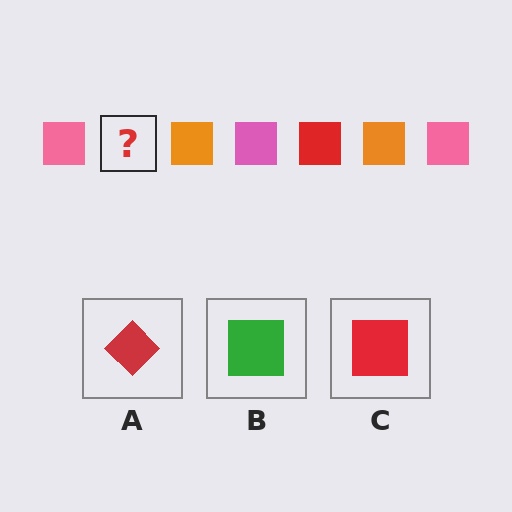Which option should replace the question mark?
Option C.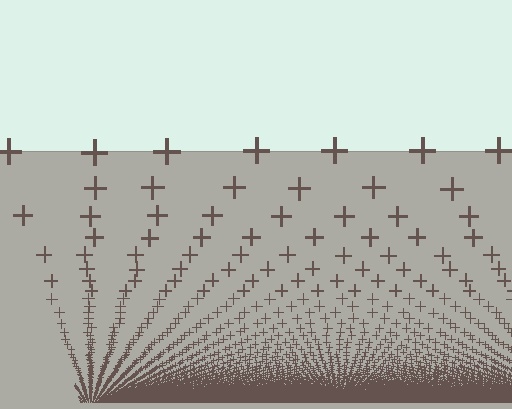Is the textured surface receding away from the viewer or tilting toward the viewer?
The surface appears to tilt toward the viewer. Texture elements get larger and sparser toward the top.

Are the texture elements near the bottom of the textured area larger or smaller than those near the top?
Smaller. The gradient is inverted — elements near the bottom are smaller and denser.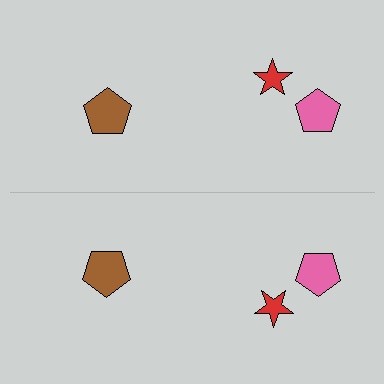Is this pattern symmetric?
Yes, this pattern has bilateral (reflection) symmetry.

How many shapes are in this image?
There are 6 shapes in this image.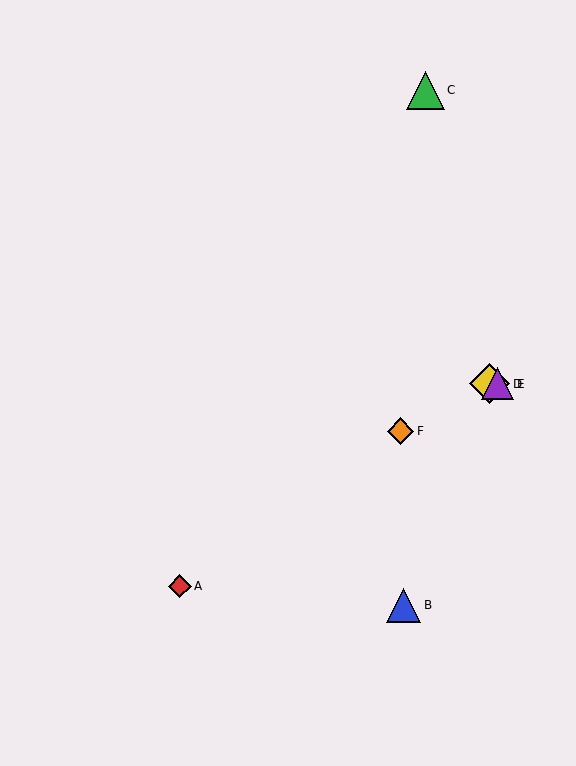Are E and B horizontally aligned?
No, E is at y≈384 and B is at y≈605.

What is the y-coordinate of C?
Object C is at y≈90.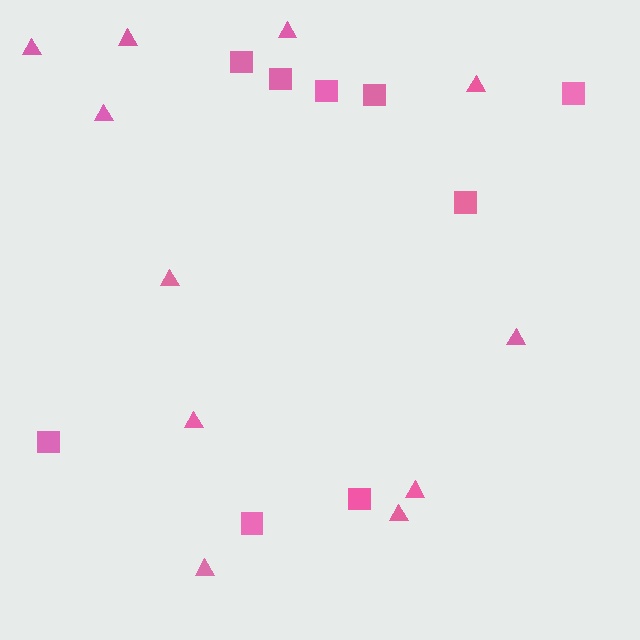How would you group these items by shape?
There are 2 groups: one group of triangles (11) and one group of squares (9).